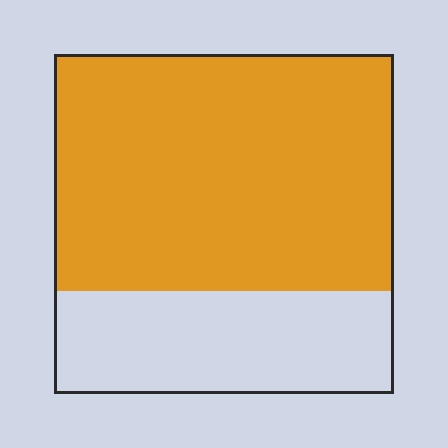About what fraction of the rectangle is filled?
About two thirds (2/3).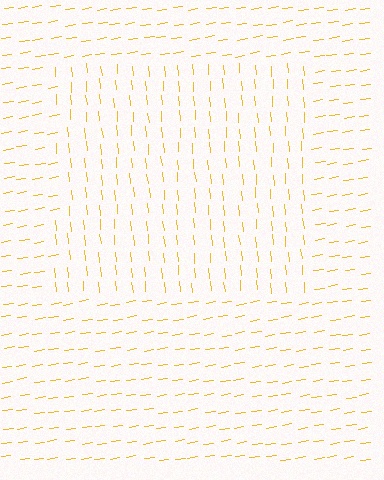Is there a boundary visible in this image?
Yes, there is a texture boundary formed by a change in line orientation.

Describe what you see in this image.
The image is filled with small yellow line segments. A rectangle region in the image has lines oriented differently from the surrounding lines, creating a visible texture boundary.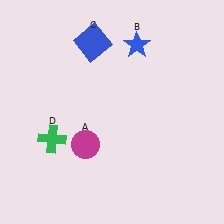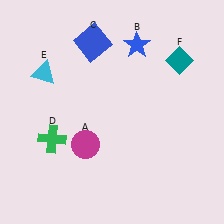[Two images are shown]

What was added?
A cyan triangle (E), a teal diamond (F) were added in Image 2.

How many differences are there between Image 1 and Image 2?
There are 2 differences between the two images.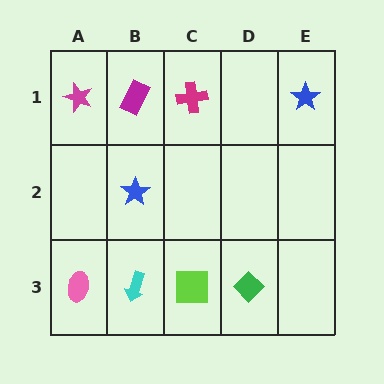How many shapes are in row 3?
4 shapes.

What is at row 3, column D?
A green diamond.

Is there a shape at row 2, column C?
No, that cell is empty.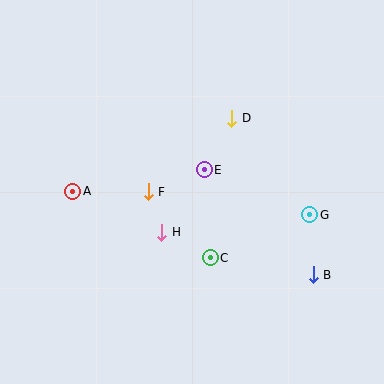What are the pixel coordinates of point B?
Point B is at (313, 275).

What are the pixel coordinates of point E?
Point E is at (204, 170).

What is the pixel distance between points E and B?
The distance between E and B is 151 pixels.